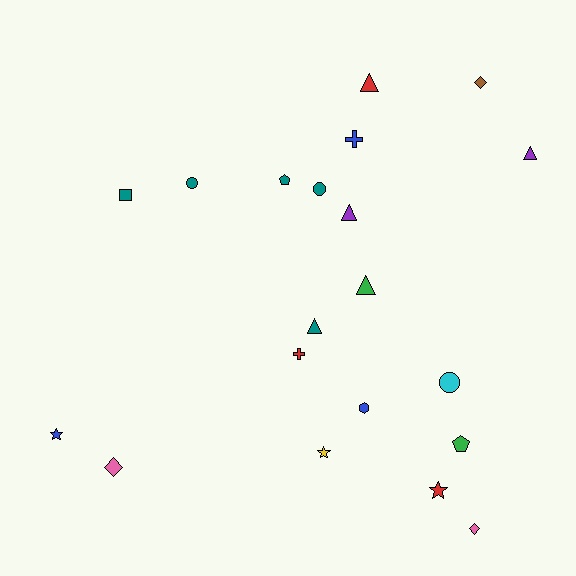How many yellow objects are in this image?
There is 1 yellow object.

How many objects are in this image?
There are 20 objects.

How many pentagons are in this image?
There are 2 pentagons.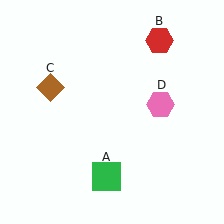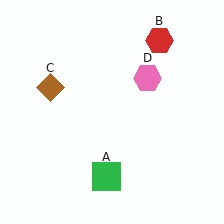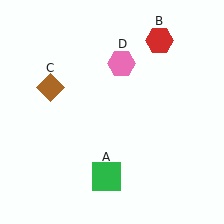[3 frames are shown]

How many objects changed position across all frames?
1 object changed position: pink hexagon (object D).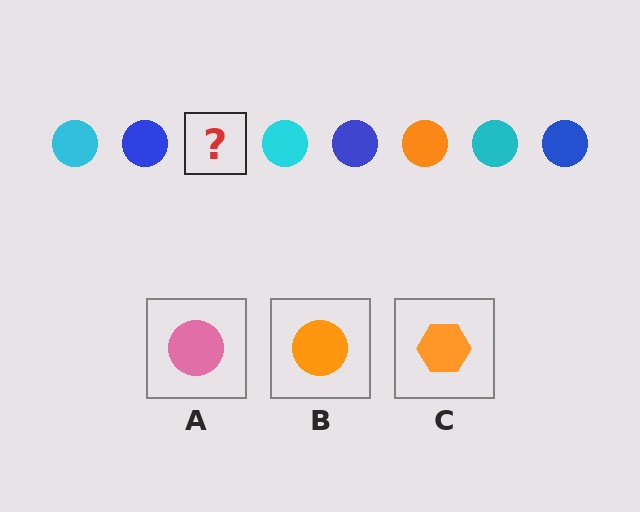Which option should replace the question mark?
Option B.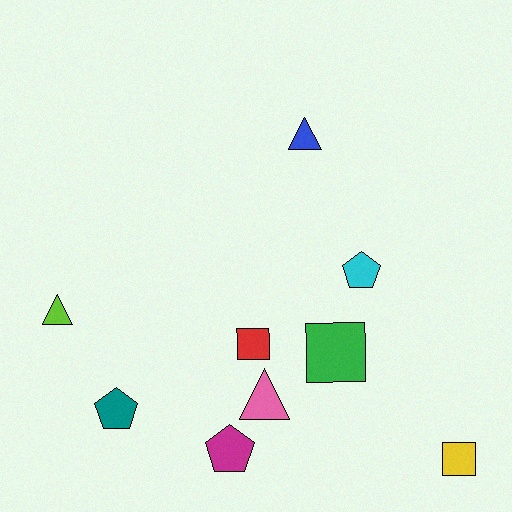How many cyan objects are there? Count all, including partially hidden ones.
There is 1 cyan object.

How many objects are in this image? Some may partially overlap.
There are 9 objects.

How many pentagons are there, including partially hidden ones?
There are 3 pentagons.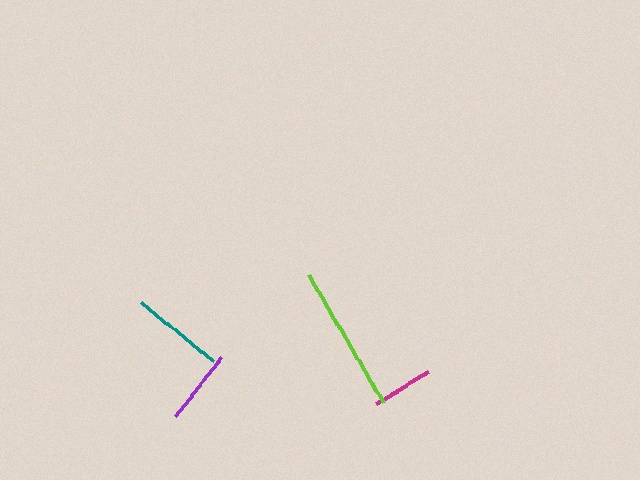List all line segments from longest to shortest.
From longest to shortest: lime, teal, purple, magenta.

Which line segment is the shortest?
The magenta line is the shortest at approximately 61 pixels.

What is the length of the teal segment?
The teal segment is approximately 93 pixels long.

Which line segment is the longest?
The lime line is the longest at approximately 149 pixels.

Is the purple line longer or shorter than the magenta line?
The purple line is longer than the magenta line.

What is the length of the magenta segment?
The magenta segment is approximately 61 pixels long.